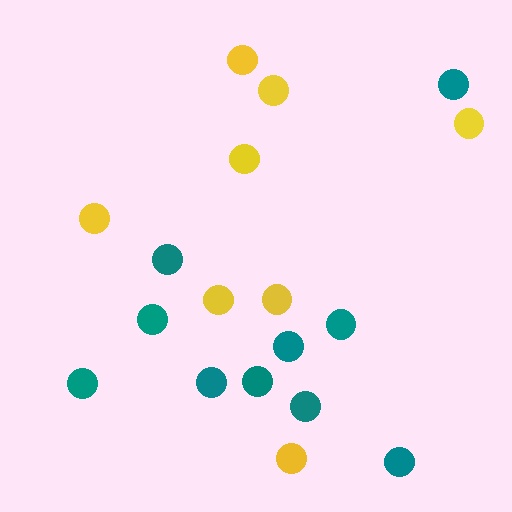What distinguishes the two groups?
There are 2 groups: one group of teal circles (10) and one group of yellow circles (8).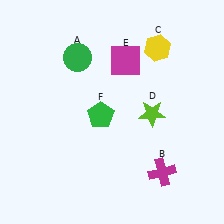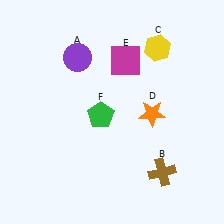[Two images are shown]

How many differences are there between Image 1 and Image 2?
There are 3 differences between the two images.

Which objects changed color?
A changed from green to purple. B changed from magenta to brown. D changed from lime to orange.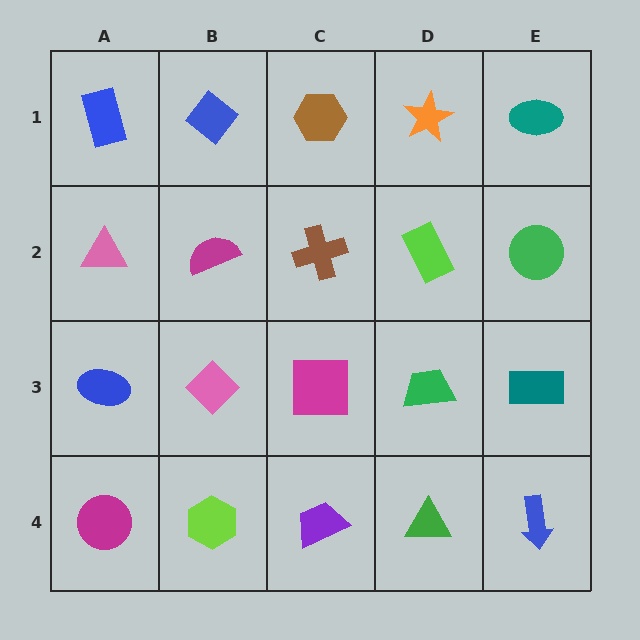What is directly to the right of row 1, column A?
A blue diamond.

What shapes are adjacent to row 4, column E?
A teal rectangle (row 3, column E), a green triangle (row 4, column D).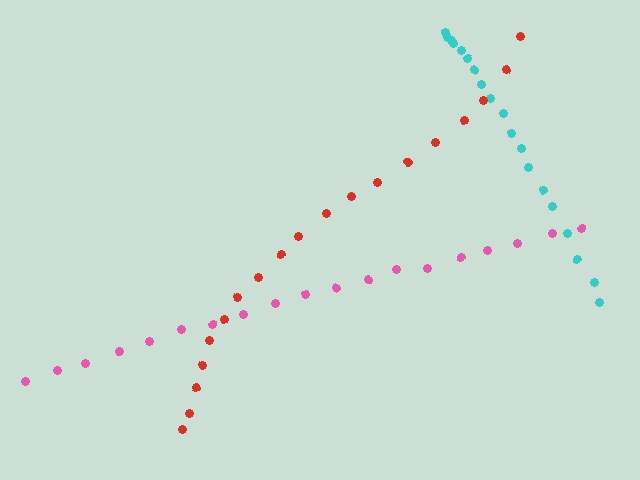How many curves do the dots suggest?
There are 3 distinct paths.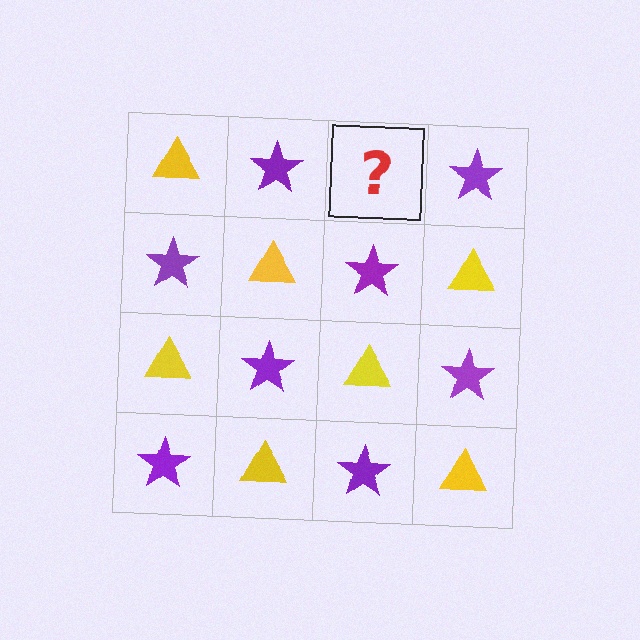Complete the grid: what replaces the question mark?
The question mark should be replaced with a yellow triangle.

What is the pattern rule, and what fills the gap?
The rule is that it alternates yellow triangle and purple star in a checkerboard pattern. The gap should be filled with a yellow triangle.